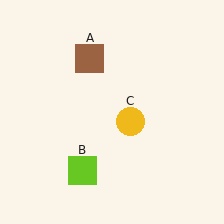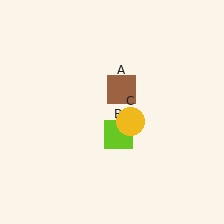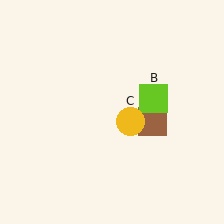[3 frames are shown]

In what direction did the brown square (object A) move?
The brown square (object A) moved down and to the right.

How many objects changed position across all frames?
2 objects changed position: brown square (object A), lime square (object B).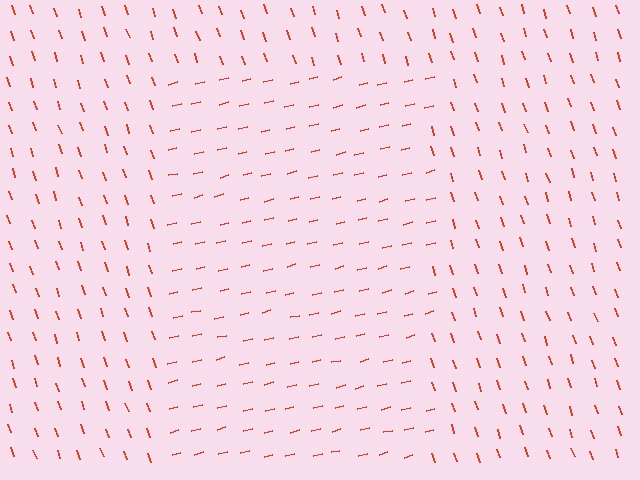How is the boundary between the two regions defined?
The boundary is defined purely by a change in line orientation (approximately 86 degrees difference). All lines are the same color and thickness.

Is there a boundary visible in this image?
Yes, there is a texture boundary formed by a change in line orientation.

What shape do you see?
I see a rectangle.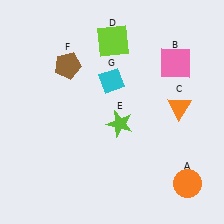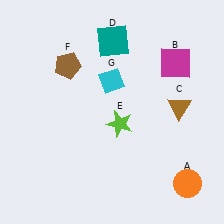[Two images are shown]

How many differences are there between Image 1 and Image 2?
There are 3 differences between the two images.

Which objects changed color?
B changed from pink to magenta. C changed from orange to brown. D changed from lime to teal.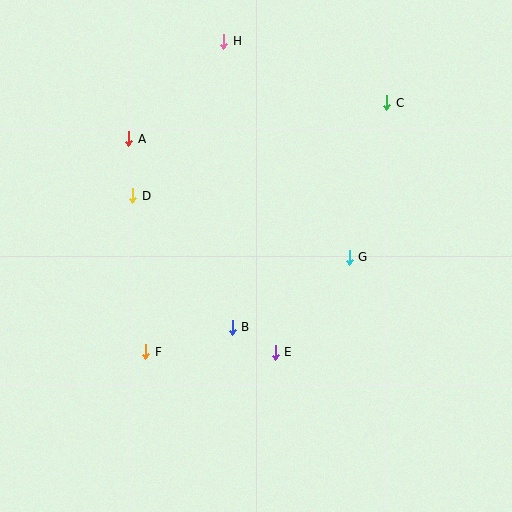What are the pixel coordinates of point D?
Point D is at (133, 196).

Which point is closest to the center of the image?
Point B at (232, 327) is closest to the center.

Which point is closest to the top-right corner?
Point C is closest to the top-right corner.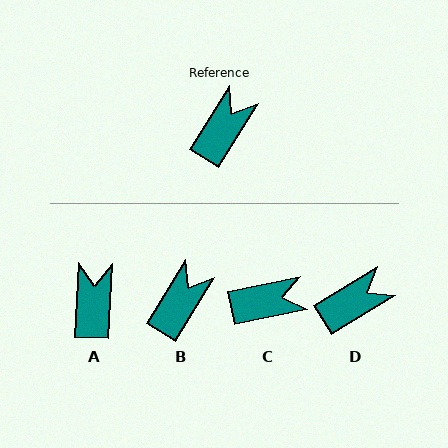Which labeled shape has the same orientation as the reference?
B.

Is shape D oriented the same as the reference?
No, it is off by about 27 degrees.